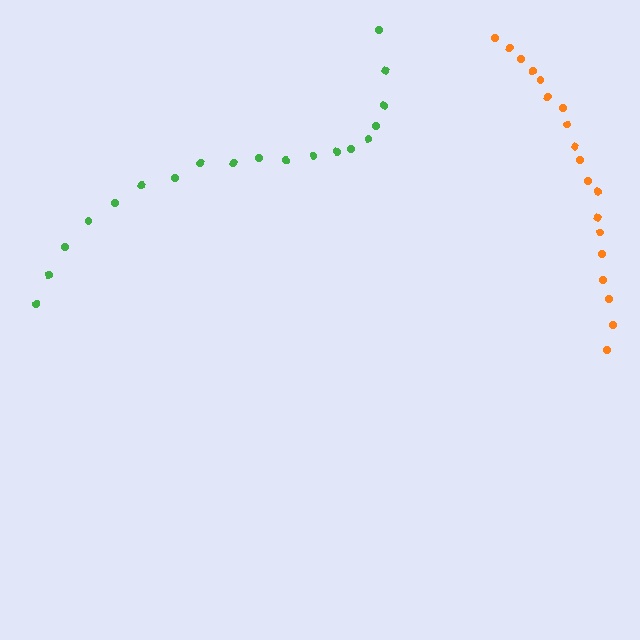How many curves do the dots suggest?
There are 2 distinct paths.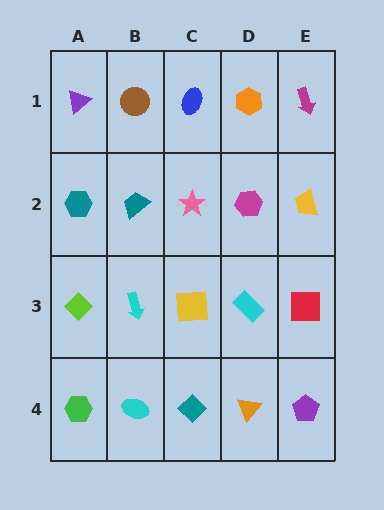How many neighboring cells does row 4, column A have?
2.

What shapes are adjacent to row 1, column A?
A teal hexagon (row 2, column A), a brown circle (row 1, column B).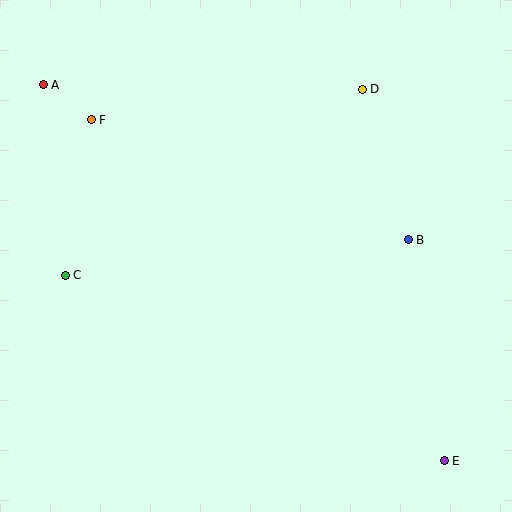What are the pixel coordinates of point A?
Point A is at (43, 85).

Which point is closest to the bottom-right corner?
Point E is closest to the bottom-right corner.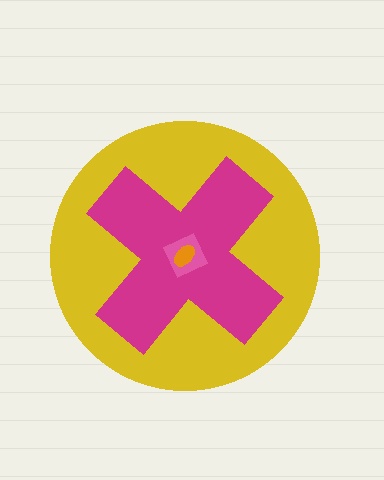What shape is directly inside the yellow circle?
The magenta cross.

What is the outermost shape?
The yellow circle.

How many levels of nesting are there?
4.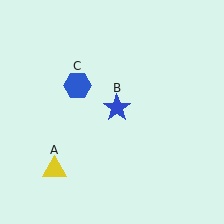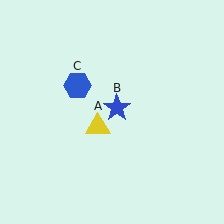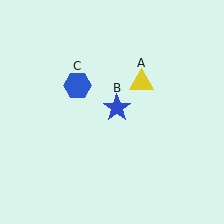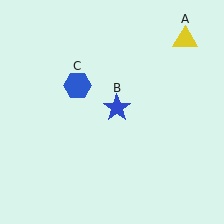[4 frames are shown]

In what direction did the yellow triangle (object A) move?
The yellow triangle (object A) moved up and to the right.